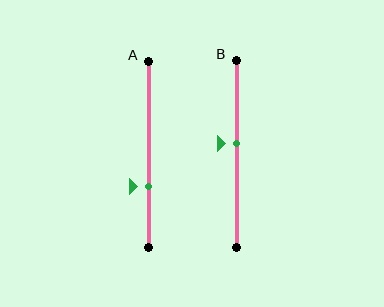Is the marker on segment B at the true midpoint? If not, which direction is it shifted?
No, the marker on segment B is shifted upward by about 6% of the segment length.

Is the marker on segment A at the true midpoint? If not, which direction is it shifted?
No, the marker on segment A is shifted downward by about 18% of the segment length.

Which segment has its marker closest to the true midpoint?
Segment B has its marker closest to the true midpoint.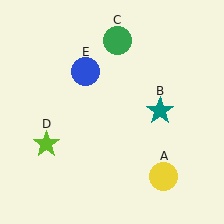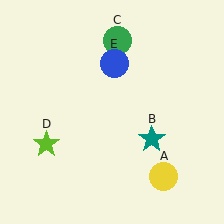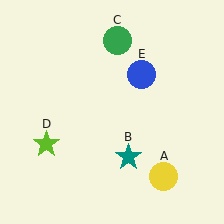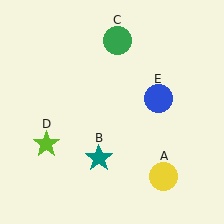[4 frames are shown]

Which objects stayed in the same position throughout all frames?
Yellow circle (object A) and green circle (object C) and lime star (object D) remained stationary.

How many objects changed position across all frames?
2 objects changed position: teal star (object B), blue circle (object E).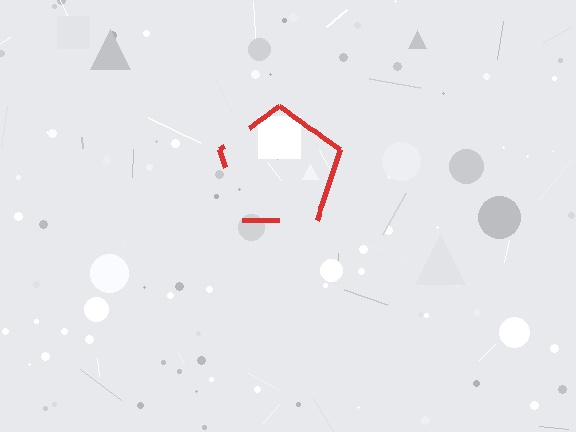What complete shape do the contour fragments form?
The contour fragments form a pentagon.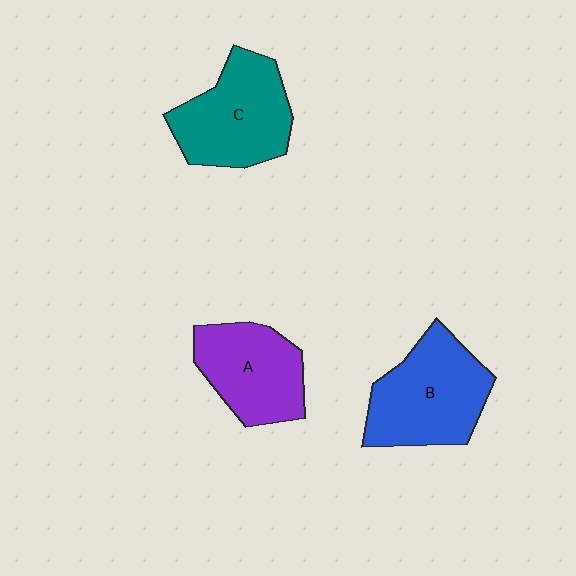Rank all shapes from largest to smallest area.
From largest to smallest: B (blue), C (teal), A (purple).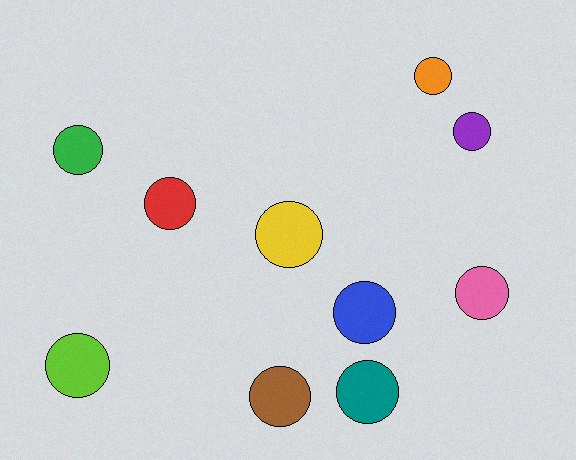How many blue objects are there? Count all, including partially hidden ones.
There is 1 blue object.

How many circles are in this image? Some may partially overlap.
There are 10 circles.